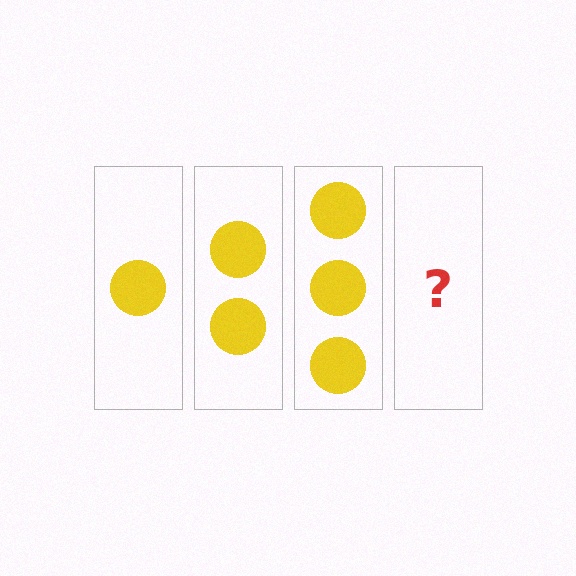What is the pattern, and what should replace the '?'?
The pattern is that each step adds one more circle. The '?' should be 4 circles.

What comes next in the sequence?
The next element should be 4 circles.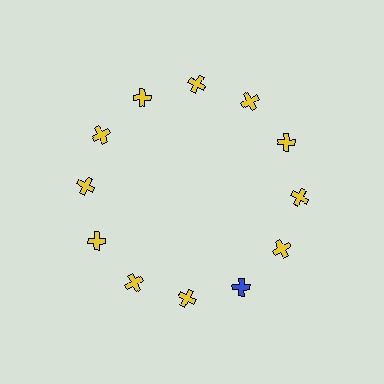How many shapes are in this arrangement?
There are 12 shapes arranged in a ring pattern.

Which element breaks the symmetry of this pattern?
The blue cross at roughly the 5 o'clock position breaks the symmetry. All other shapes are yellow crosses.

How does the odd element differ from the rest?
It has a different color: blue instead of yellow.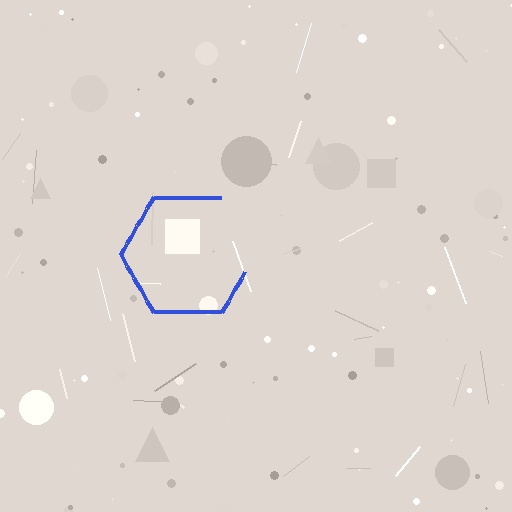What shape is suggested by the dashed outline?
The dashed outline suggests a hexagon.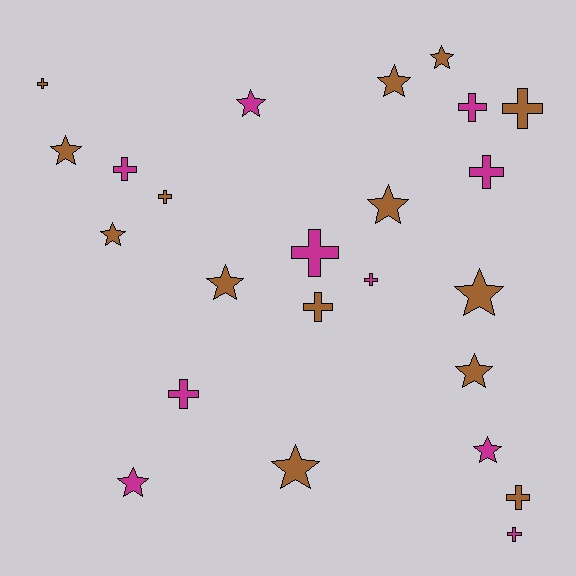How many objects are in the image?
There are 24 objects.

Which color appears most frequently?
Brown, with 14 objects.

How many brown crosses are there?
There are 5 brown crosses.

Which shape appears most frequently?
Cross, with 12 objects.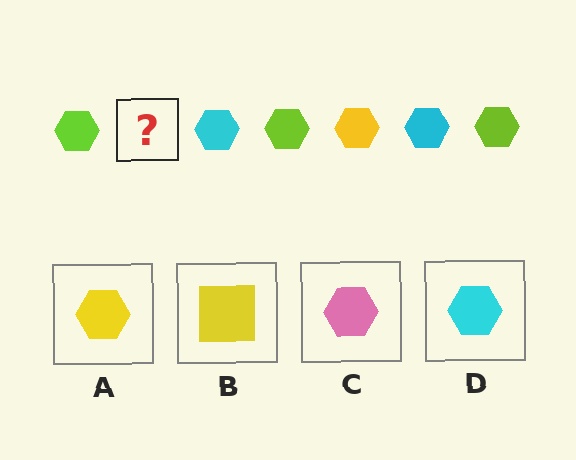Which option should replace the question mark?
Option A.